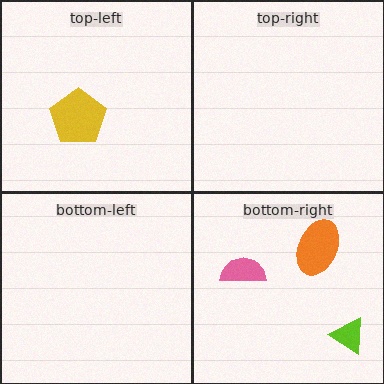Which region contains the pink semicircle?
The bottom-right region.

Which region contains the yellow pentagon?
The top-left region.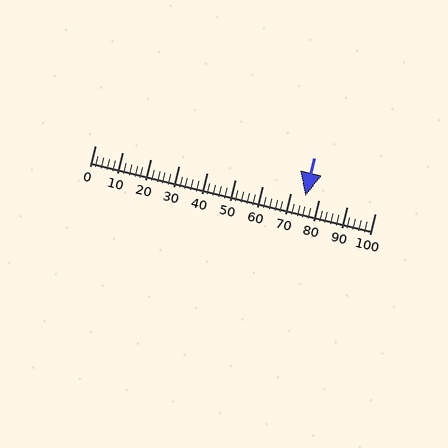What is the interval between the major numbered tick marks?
The major tick marks are spaced 10 units apart.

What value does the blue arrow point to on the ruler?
The blue arrow points to approximately 75.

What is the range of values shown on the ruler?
The ruler shows values from 0 to 100.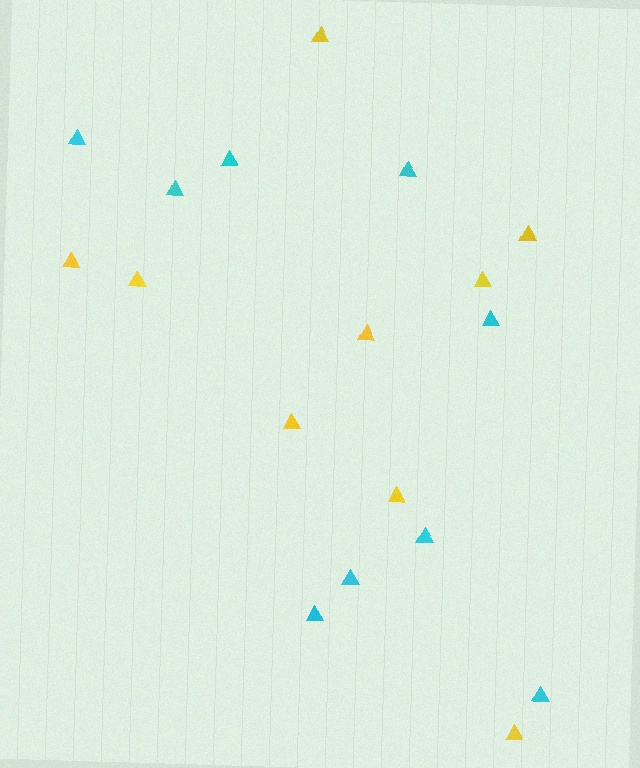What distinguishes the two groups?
There are 2 groups: one group of yellow triangles (9) and one group of cyan triangles (9).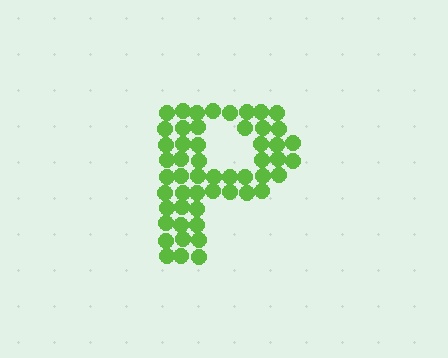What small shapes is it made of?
It is made of small circles.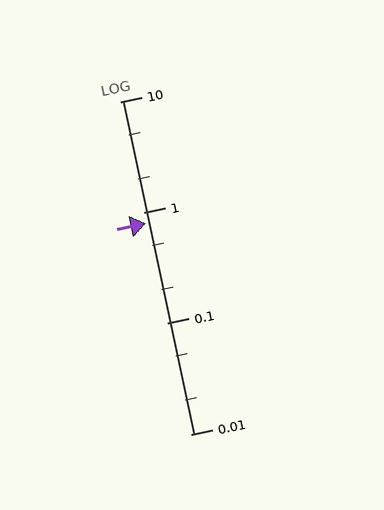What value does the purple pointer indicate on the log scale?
The pointer indicates approximately 0.79.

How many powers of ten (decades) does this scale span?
The scale spans 3 decades, from 0.01 to 10.